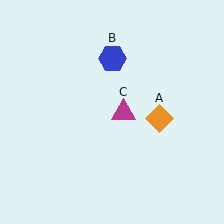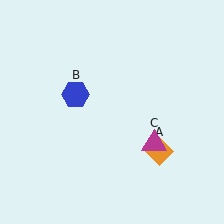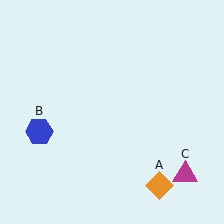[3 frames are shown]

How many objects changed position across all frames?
3 objects changed position: orange diamond (object A), blue hexagon (object B), magenta triangle (object C).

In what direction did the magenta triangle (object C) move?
The magenta triangle (object C) moved down and to the right.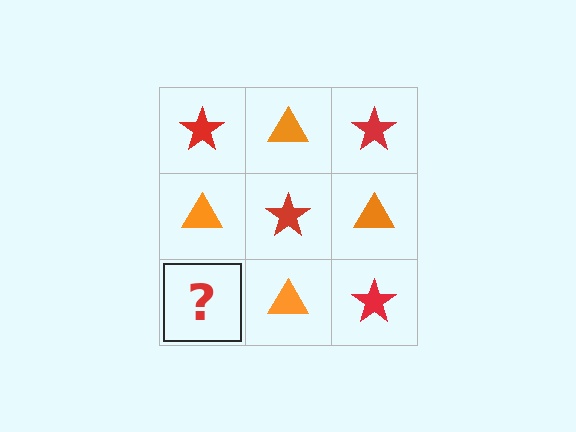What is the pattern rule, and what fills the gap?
The rule is that it alternates red star and orange triangle in a checkerboard pattern. The gap should be filled with a red star.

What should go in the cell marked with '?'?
The missing cell should contain a red star.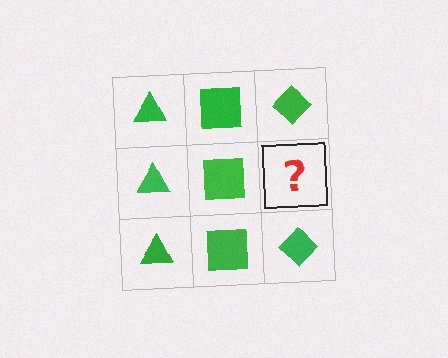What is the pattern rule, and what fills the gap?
The rule is that each column has a consistent shape. The gap should be filled with a green diamond.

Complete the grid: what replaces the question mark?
The question mark should be replaced with a green diamond.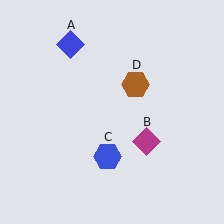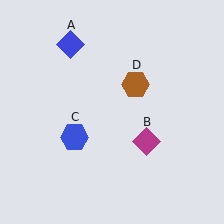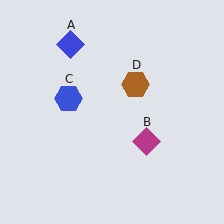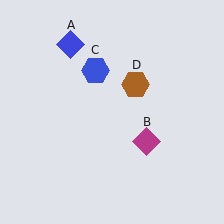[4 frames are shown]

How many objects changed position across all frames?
1 object changed position: blue hexagon (object C).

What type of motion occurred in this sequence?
The blue hexagon (object C) rotated clockwise around the center of the scene.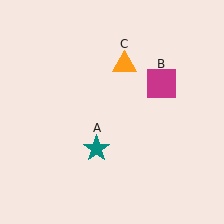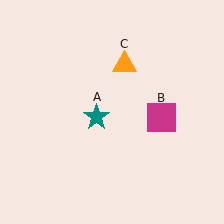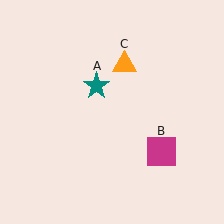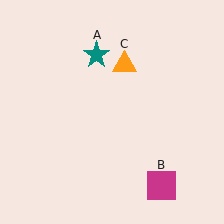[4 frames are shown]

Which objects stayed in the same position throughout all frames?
Orange triangle (object C) remained stationary.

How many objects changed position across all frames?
2 objects changed position: teal star (object A), magenta square (object B).